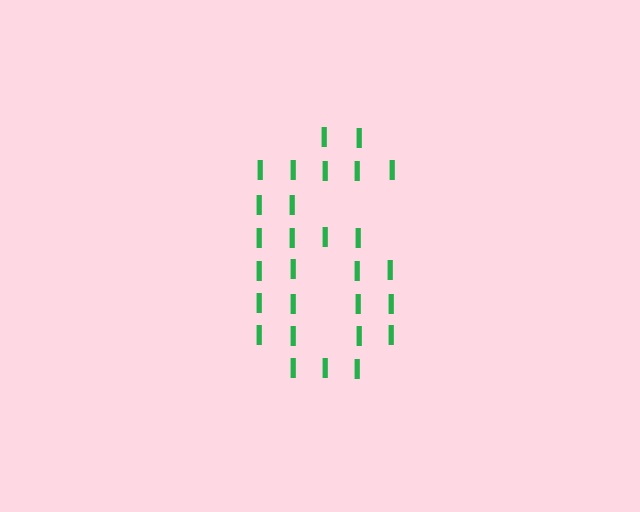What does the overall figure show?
The overall figure shows the digit 6.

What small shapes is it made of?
It is made of small letter I's.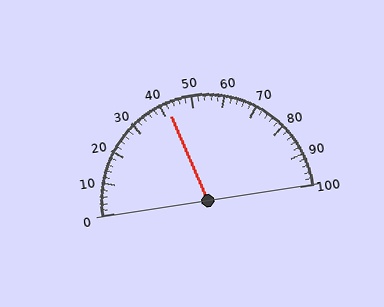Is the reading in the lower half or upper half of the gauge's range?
The reading is in the lower half of the range (0 to 100).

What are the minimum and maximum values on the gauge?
The gauge ranges from 0 to 100.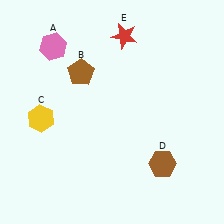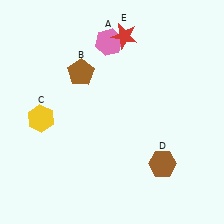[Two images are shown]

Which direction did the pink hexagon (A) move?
The pink hexagon (A) moved right.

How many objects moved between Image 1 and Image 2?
1 object moved between the two images.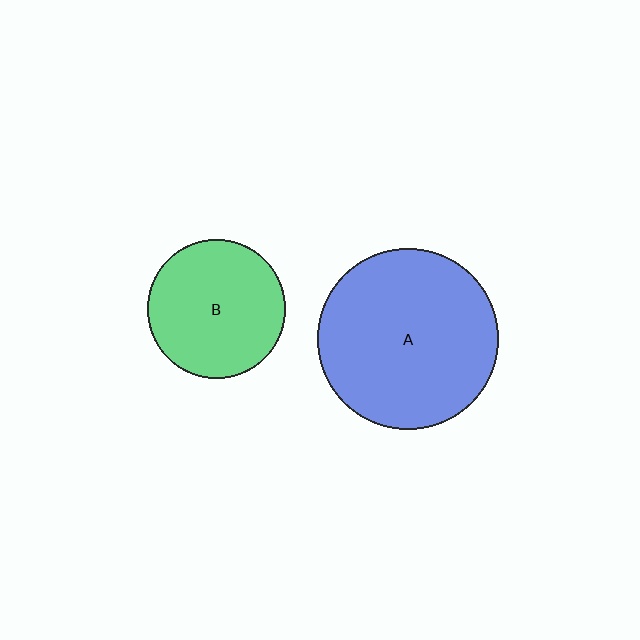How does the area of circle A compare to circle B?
Approximately 1.7 times.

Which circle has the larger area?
Circle A (blue).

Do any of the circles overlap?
No, none of the circles overlap.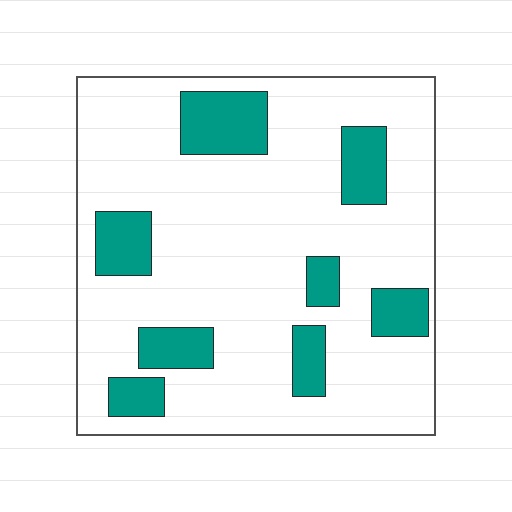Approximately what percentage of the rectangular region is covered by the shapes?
Approximately 20%.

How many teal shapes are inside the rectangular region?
8.